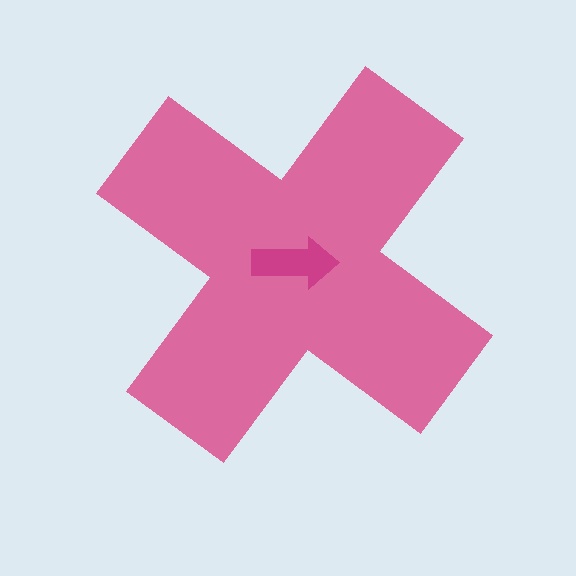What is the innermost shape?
The magenta arrow.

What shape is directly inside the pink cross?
The magenta arrow.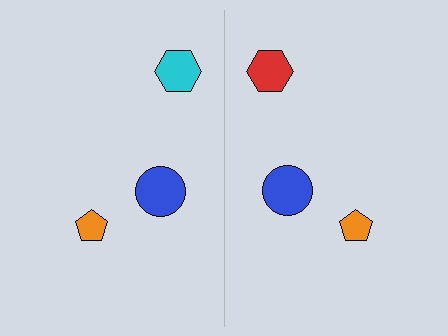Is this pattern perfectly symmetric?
No, the pattern is not perfectly symmetric. The red hexagon on the right side breaks the symmetry — its mirror counterpart is cyan.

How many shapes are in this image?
There are 6 shapes in this image.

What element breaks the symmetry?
The red hexagon on the right side breaks the symmetry — its mirror counterpart is cyan.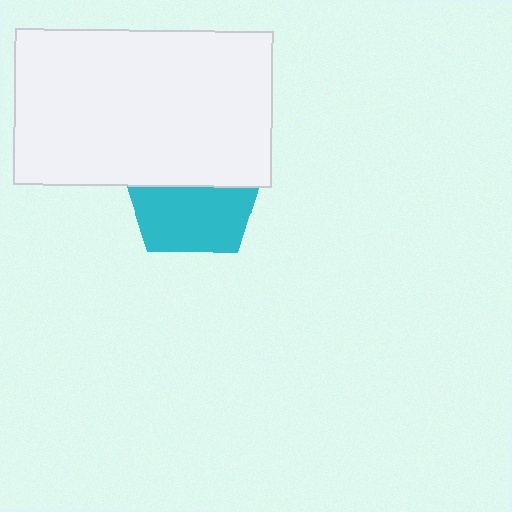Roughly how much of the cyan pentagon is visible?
About half of it is visible (roughly 52%).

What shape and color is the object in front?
The object in front is a white rectangle.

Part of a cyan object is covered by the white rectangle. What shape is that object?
It is a pentagon.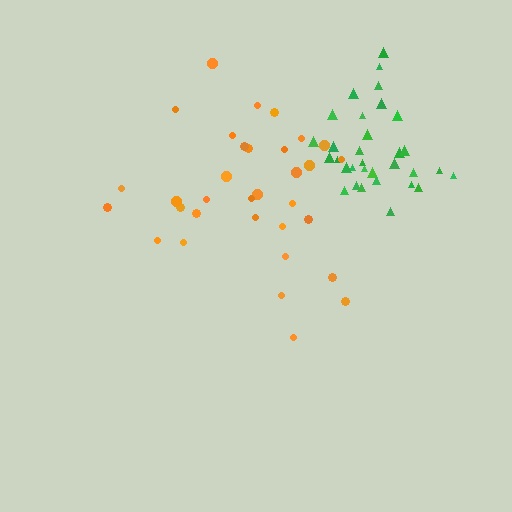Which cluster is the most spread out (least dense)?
Orange.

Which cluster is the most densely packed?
Green.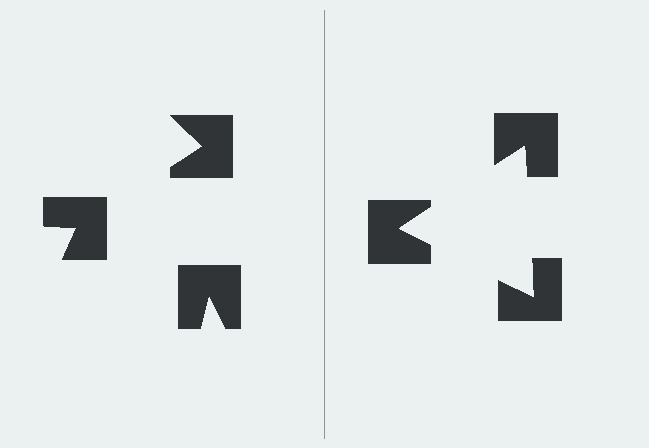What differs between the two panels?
The notched squares are positioned identically on both sides; only the wedge orientations differ. On the right they align to a triangle; on the left they are misaligned.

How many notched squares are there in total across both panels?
6 — 3 on each side.